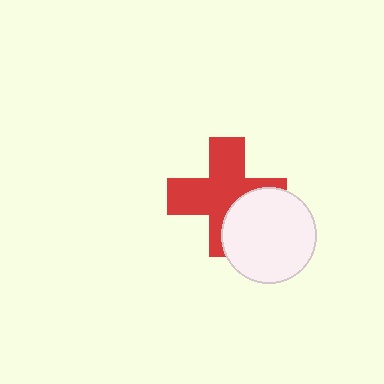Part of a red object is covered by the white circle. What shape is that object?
It is a cross.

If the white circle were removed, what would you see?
You would see the complete red cross.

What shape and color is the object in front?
The object in front is a white circle.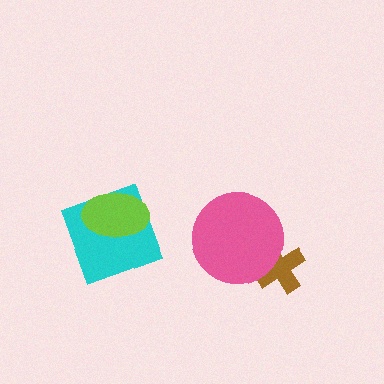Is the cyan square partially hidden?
Yes, it is partially covered by another shape.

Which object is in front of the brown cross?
The pink circle is in front of the brown cross.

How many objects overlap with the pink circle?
1 object overlaps with the pink circle.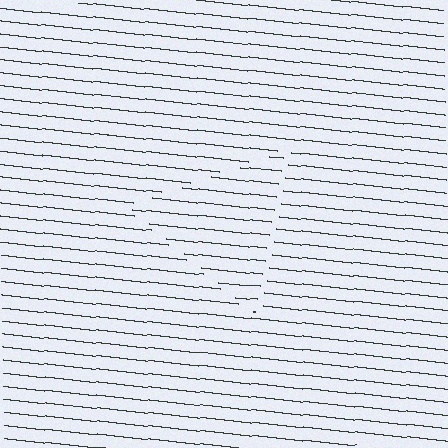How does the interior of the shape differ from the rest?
The interior of the shape contains the same grating, shifted by half a period — the contour is defined by the phase discontinuity where line-ends from the inner and outer gratings abut.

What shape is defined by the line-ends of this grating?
An illusory triangle. The interior of the shape contains the same grating, shifted by half a period — the contour is defined by the phase discontinuity where line-ends from the inner and outer gratings abut.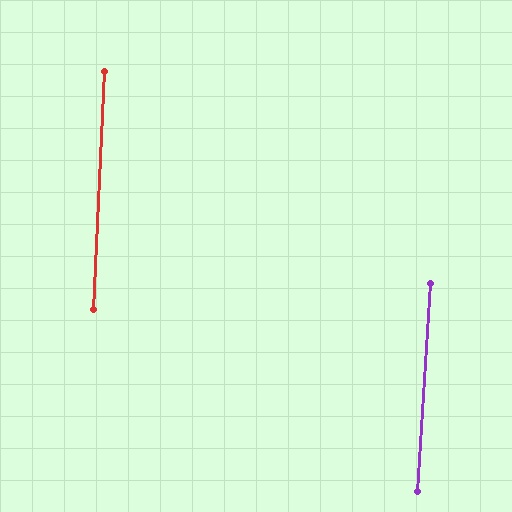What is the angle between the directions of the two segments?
Approximately 1 degree.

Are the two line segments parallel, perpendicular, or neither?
Parallel — their directions differ by only 0.9°.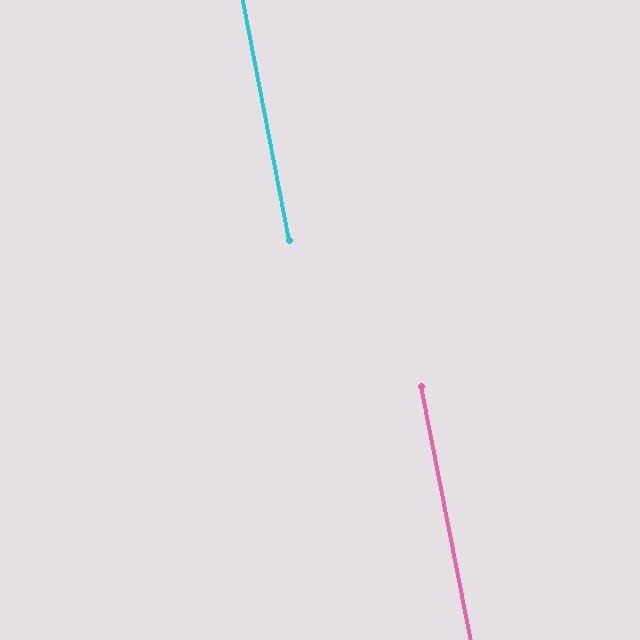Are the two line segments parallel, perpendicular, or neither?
Parallel — their directions differ by only 0.3°.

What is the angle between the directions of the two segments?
Approximately 0 degrees.